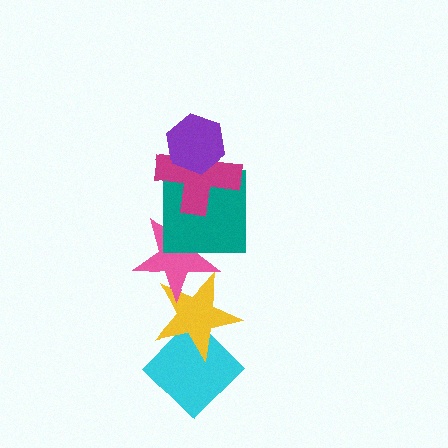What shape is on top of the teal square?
The magenta cross is on top of the teal square.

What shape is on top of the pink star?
The teal square is on top of the pink star.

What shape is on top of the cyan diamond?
The yellow star is on top of the cyan diamond.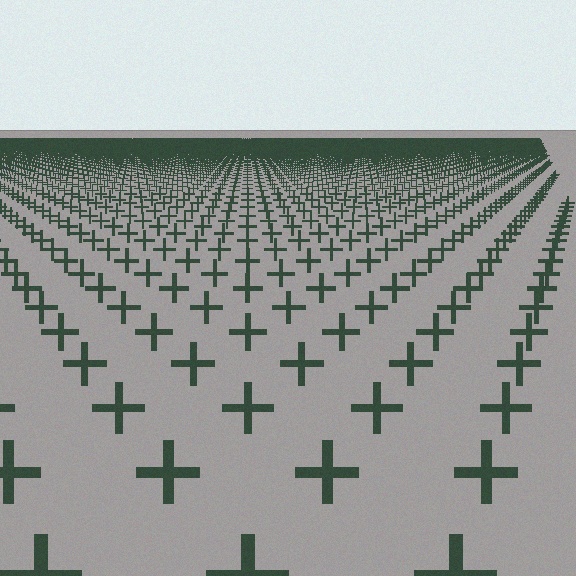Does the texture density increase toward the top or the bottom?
Density increases toward the top.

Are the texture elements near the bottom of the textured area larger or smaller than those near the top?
Larger. Near the bottom, elements are closer to the viewer and appear at a bigger on-screen size.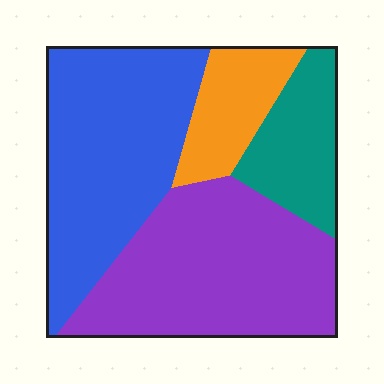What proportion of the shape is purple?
Purple takes up between a third and a half of the shape.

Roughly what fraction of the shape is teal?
Teal covers roughly 15% of the shape.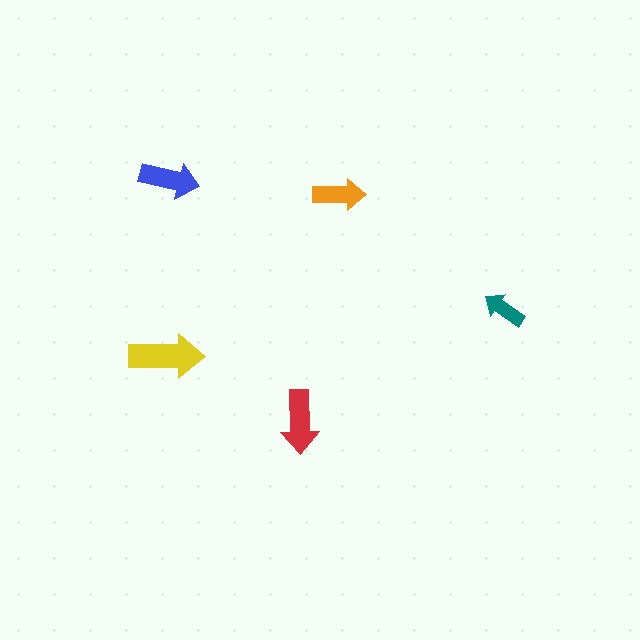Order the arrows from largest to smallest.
the yellow one, the red one, the blue one, the orange one, the teal one.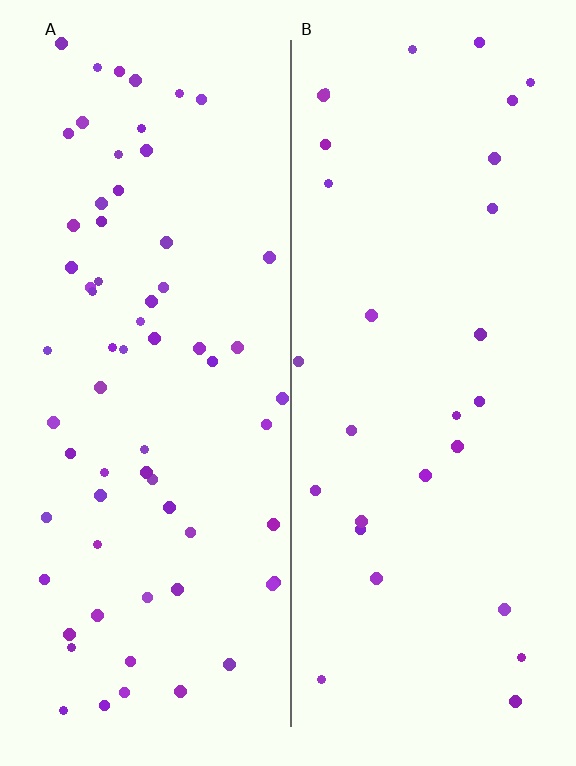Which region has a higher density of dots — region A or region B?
A (the left).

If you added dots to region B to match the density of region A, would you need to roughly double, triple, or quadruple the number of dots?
Approximately double.